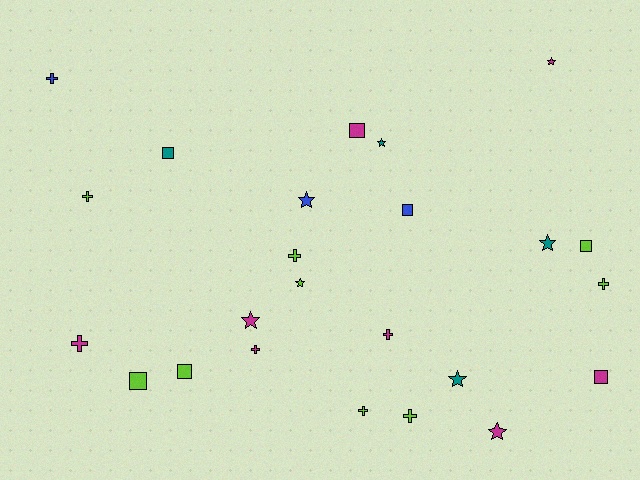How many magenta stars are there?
There are 3 magenta stars.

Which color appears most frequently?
Lime, with 9 objects.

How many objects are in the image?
There are 24 objects.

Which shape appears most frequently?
Cross, with 9 objects.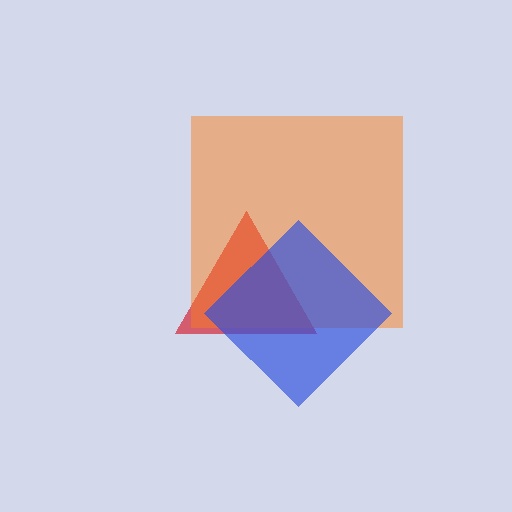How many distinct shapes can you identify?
There are 3 distinct shapes: a red triangle, an orange square, a blue diamond.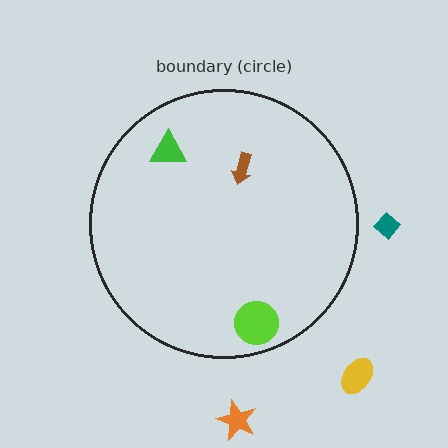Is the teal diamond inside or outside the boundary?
Outside.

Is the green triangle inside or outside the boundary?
Inside.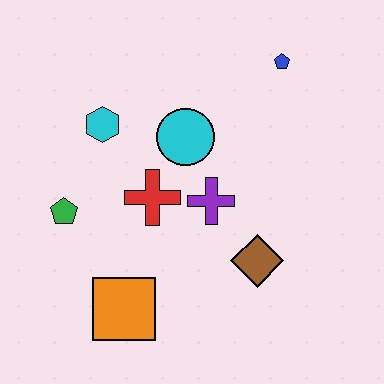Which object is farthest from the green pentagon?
The blue pentagon is farthest from the green pentagon.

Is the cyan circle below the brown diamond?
No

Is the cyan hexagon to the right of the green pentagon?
Yes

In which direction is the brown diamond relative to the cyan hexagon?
The brown diamond is to the right of the cyan hexagon.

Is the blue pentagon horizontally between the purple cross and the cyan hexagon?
No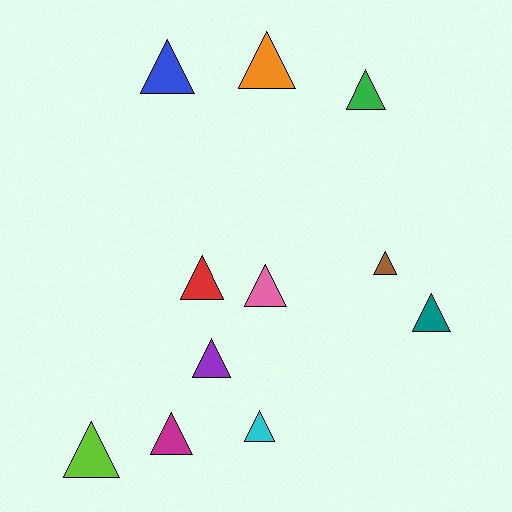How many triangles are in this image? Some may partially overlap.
There are 11 triangles.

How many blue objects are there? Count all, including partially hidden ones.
There is 1 blue object.